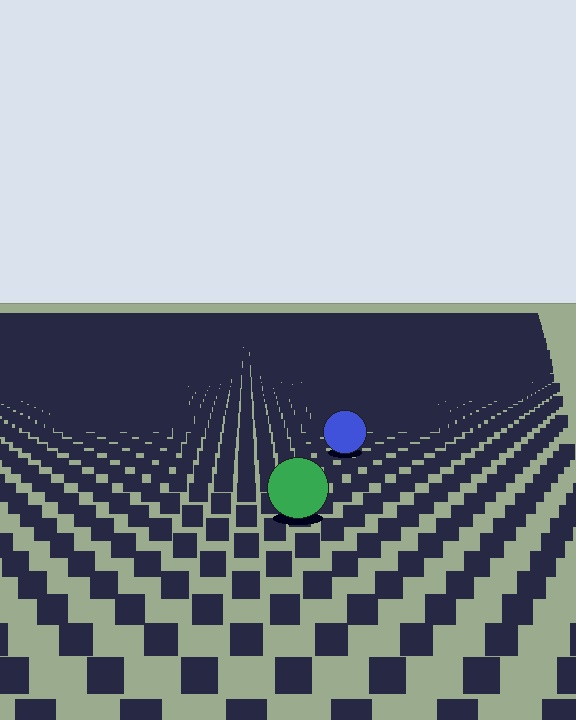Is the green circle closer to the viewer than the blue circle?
Yes. The green circle is closer — you can tell from the texture gradient: the ground texture is coarser near it.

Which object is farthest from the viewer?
The blue circle is farthest from the viewer. It appears smaller and the ground texture around it is denser.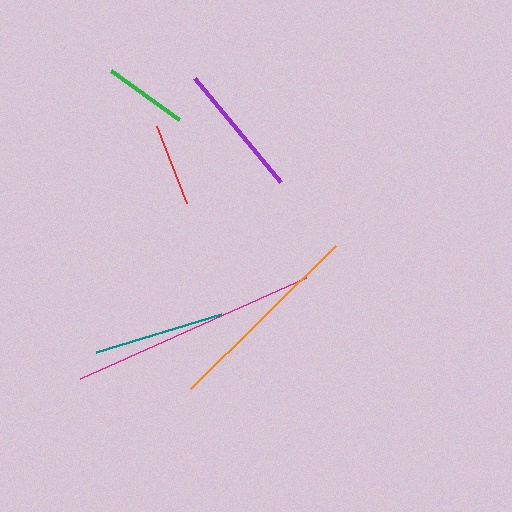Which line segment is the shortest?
The red line is the shortest at approximately 83 pixels.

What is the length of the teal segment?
The teal segment is approximately 130 pixels long.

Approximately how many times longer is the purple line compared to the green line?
The purple line is approximately 1.6 times the length of the green line.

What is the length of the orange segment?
The orange segment is approximately 203 pixels long.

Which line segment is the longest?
The magenta line is the longest at approximately 248 pixels.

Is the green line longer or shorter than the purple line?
The purple line is longer than the green line.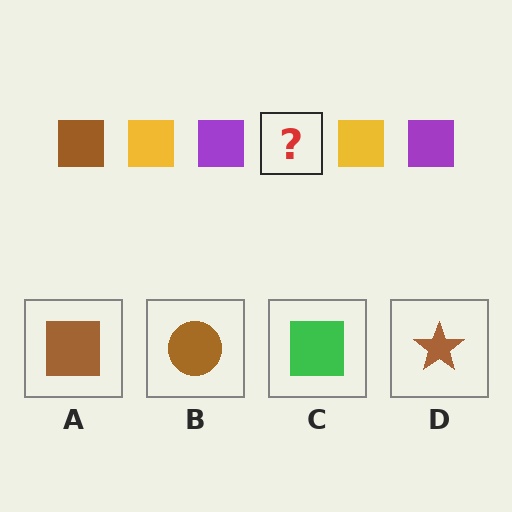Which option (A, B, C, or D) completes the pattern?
A.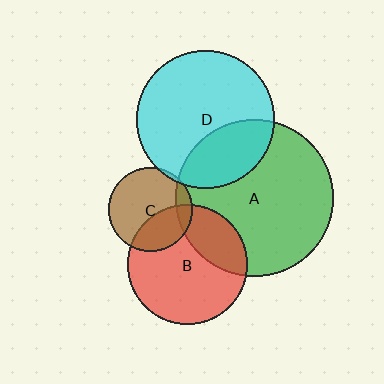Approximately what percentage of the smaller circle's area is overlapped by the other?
Approximately 30%.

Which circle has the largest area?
Circle A (green).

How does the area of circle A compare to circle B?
Approximately 1.7 times.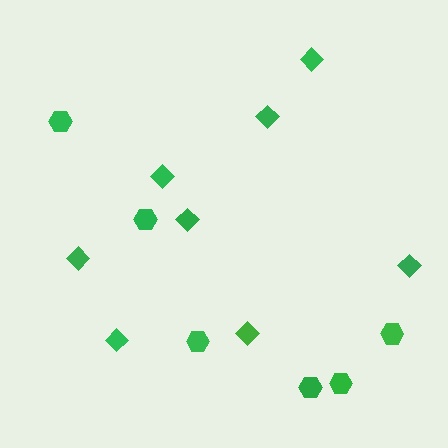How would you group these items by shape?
There are 2 groups: one group of hexagons (6) and one group of diamonds (8).